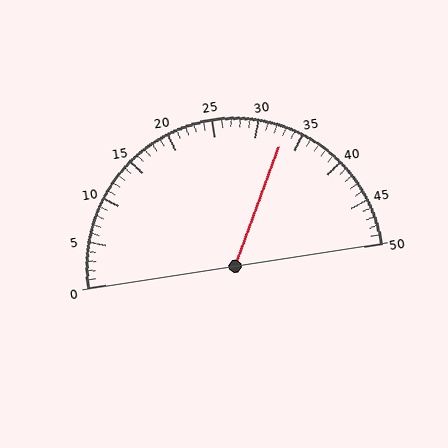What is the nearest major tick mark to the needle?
The nearest major tick mark is 35.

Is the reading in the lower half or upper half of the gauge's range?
The reading is in the upper half of the range (0 to 50).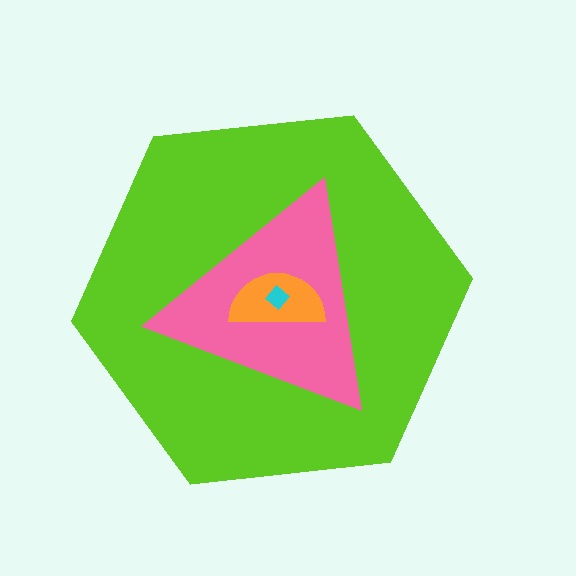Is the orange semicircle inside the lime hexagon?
Yes.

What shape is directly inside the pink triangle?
The orange semicircle.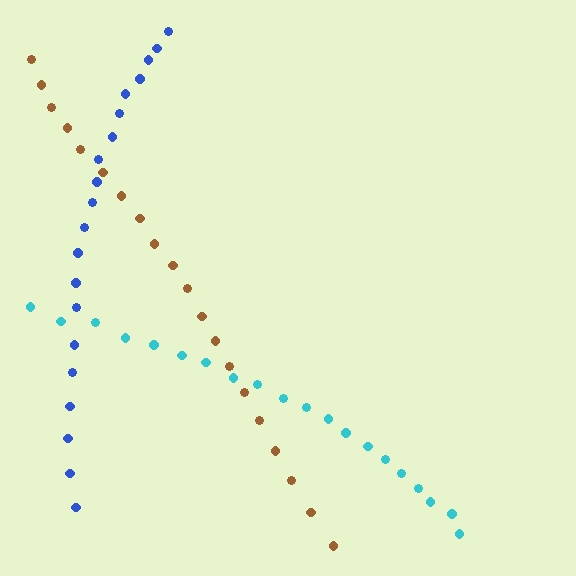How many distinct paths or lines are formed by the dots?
There are 3 distinct paths.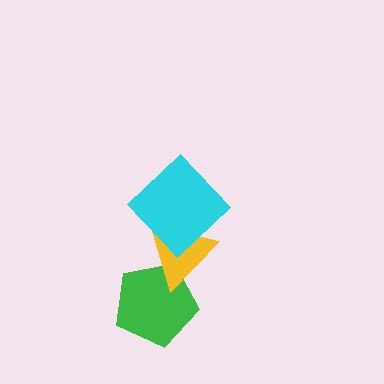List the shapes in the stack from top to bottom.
From top to bottom: the cyan diamond, the yellow triangle, the green pentagon.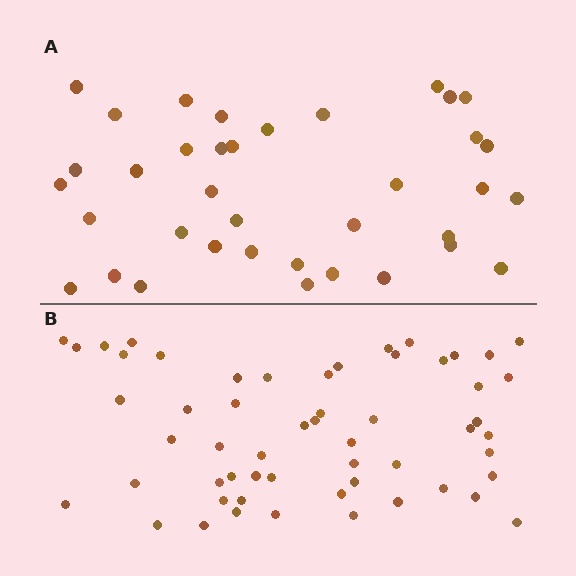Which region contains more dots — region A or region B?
Region B (the bottom region) has more dots.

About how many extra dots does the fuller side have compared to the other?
Region B has approximately 20 more dots than region A.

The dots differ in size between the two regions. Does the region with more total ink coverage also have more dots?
No. Region A has more total ink coverage because its dots are larger, but region B actually contains more individual dots. Total area can be misleading — the number of items is what matters here.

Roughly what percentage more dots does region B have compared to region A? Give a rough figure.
About 50% more.